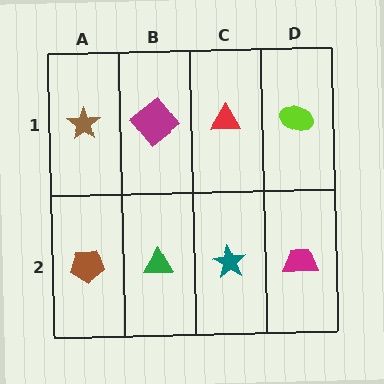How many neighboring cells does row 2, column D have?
2.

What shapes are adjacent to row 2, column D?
A lime ellipse (row 1, column D), a teal star (row 2, column C).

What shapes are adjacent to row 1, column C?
A teal star (row 2, column C), a magenta diamond (row 1, column B), a lime ellipse (row 1, column D).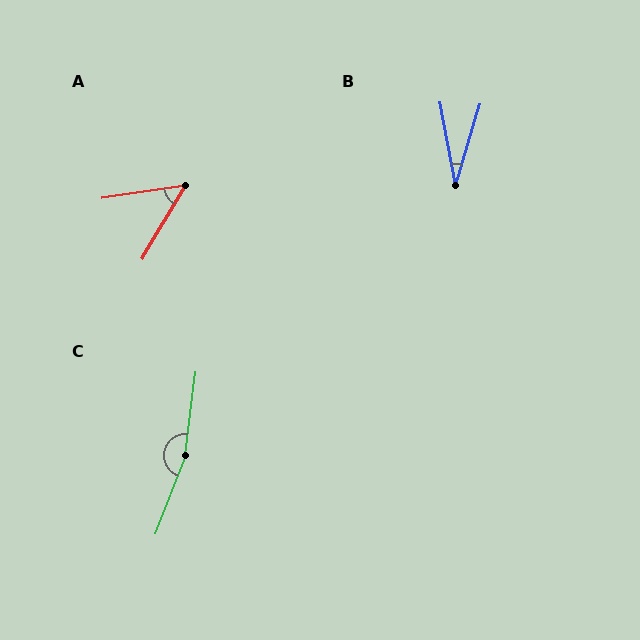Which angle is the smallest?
B, at approximately 28 degrees.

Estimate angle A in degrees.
Approximately 51 degrees.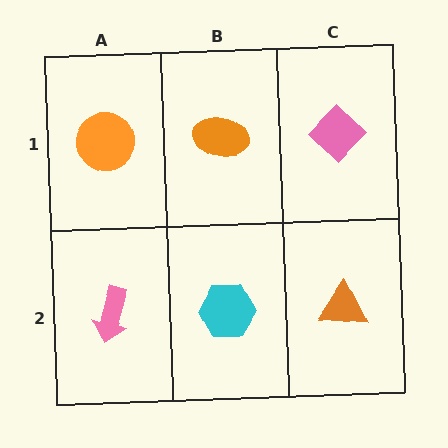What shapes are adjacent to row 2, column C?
A pink diamond (row 1, column C), a cyan hexagon (row 2, column B).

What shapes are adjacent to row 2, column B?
An orange ellipse (row 1, column B), a pink arrow (row 2, column A), an orange triangle (row 2, column C).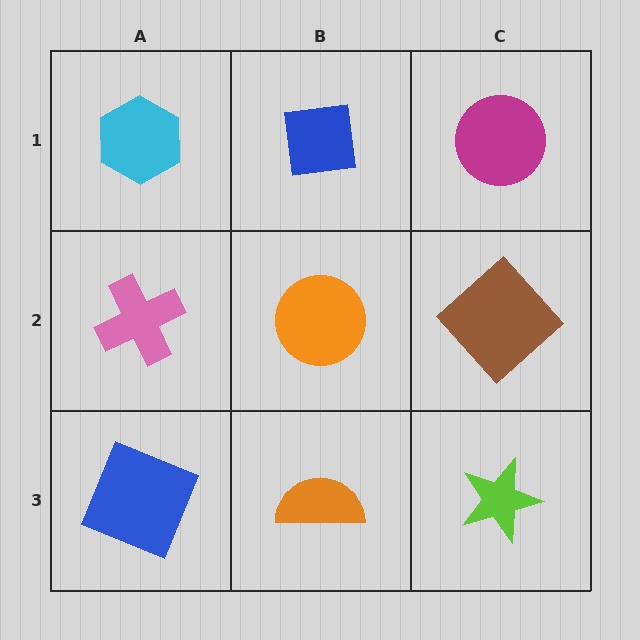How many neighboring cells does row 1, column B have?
3.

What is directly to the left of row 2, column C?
An orange circle.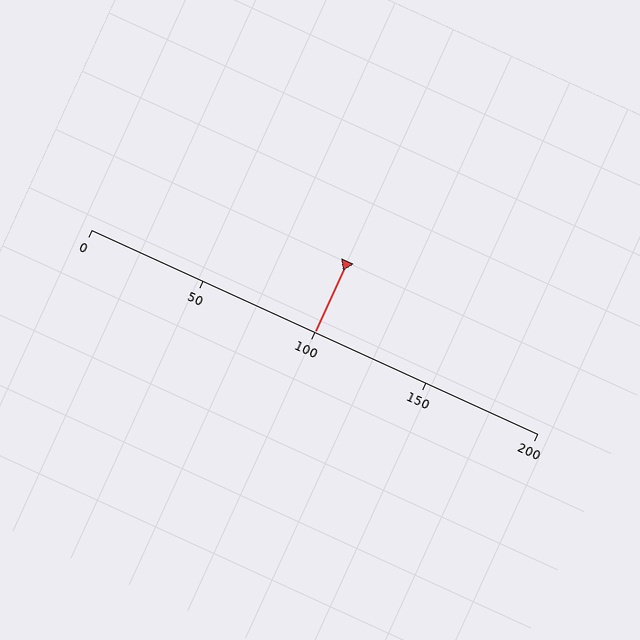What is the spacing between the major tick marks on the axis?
The major ticks are spaced 50 apart.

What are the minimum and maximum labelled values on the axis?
The axis runs from 0 to 200.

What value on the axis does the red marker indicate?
The marker indicates approximately 100.